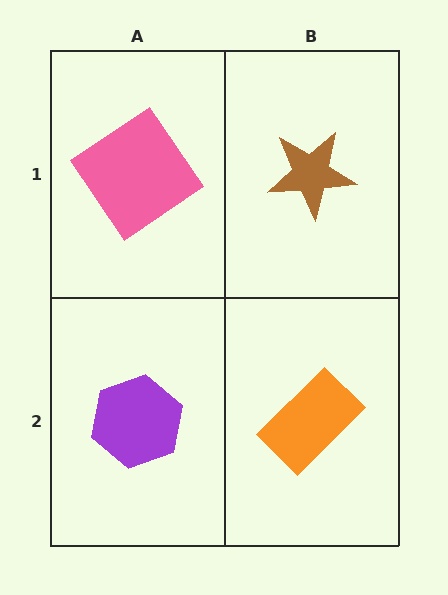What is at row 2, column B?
An orange rectangle.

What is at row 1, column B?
A brown star.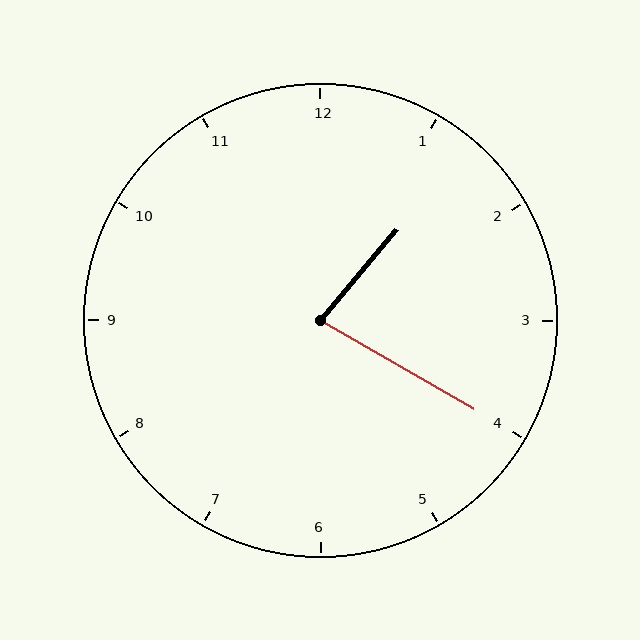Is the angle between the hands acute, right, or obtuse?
It is acute.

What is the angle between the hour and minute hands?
Approximately 80 degrees.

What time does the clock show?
1:20.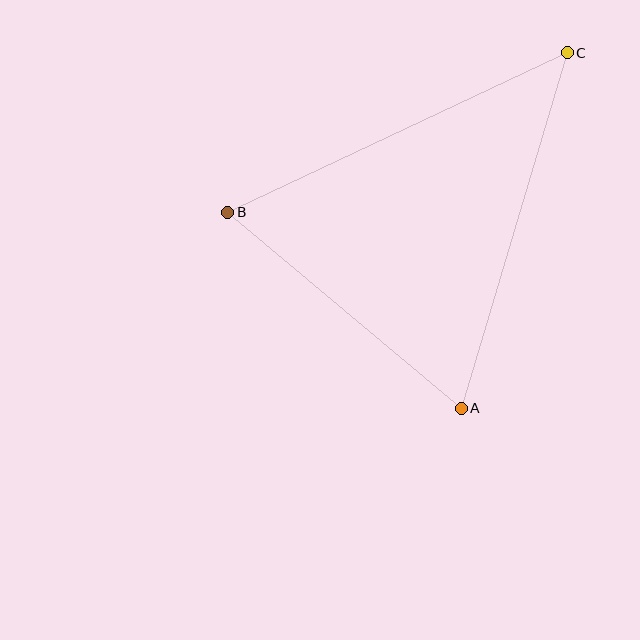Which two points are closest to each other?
Points A and B are closest to each other.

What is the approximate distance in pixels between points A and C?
The distance between A and C is approximately 371 pixels.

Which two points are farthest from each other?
Points B and C are farthest from each other.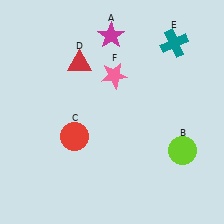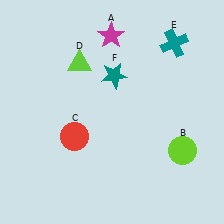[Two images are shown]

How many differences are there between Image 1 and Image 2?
There are 2 differences between the two images.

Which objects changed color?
D changed from red to lime. F changed from pink to teal.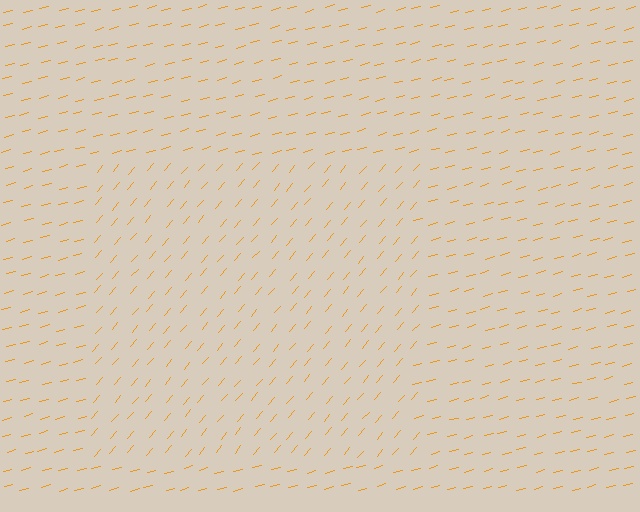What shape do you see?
I see a rectangle.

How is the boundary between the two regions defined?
The boundary is defined purely by a change in line orientation (approximately 34 degrees difference). All lines are the same color and thickness.